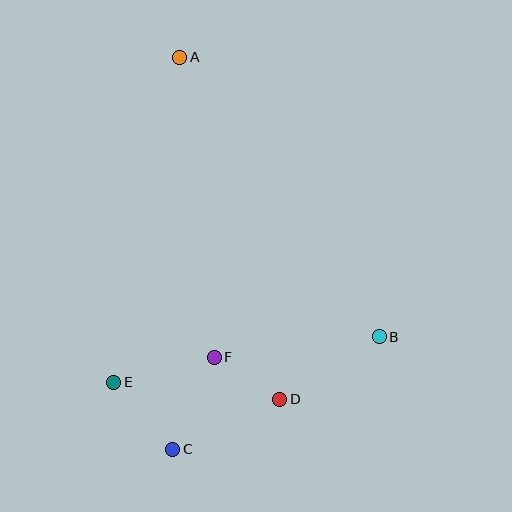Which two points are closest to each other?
Points D and F are closest to each other.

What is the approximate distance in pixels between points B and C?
The distance between B and C is approximately 235 pixels.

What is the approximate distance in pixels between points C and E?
The distance between C and E is approximately 89 pixels.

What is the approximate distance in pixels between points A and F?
The distance between A and F is approximately 302 pixels.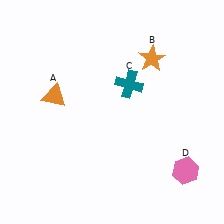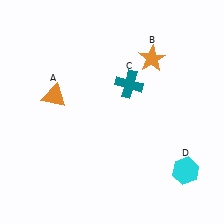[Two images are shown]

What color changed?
The hexagon (D) changed from pink in Image 1 to cyan in Image 2.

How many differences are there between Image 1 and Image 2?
There is 1 difference between the two images.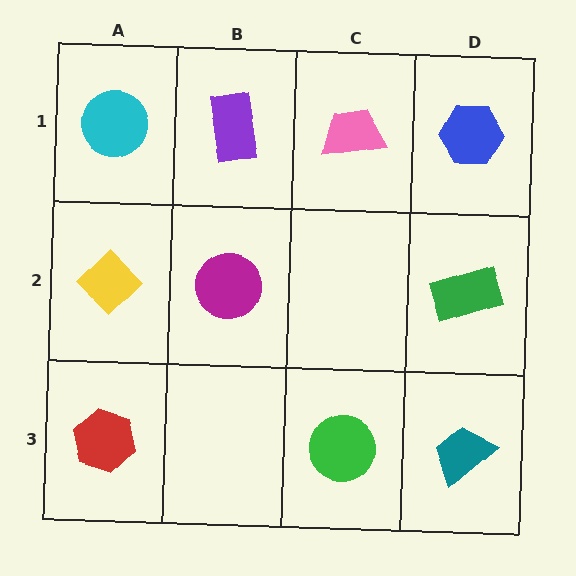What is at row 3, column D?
A teal trapezoid.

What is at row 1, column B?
A purple rectangle.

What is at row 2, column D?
A green rectangle.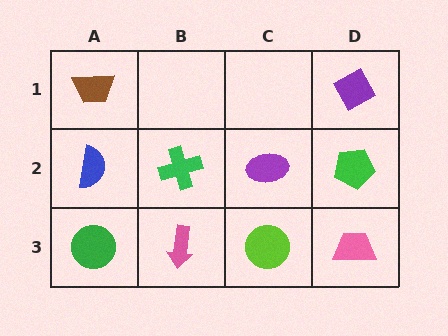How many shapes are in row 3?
4 shapes.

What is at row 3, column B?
A pink arrow.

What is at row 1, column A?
A brown trapezoid.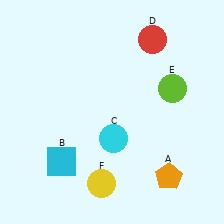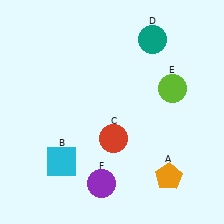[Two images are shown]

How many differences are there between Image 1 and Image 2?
There are 3 differences between the two images.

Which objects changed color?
C changed from cyan to red. D changed from red to teal. F changed from yellow to purple.